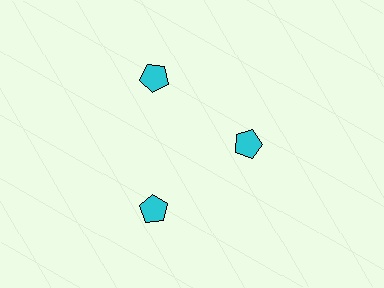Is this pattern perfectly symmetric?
No. The 3 cyan pentagons are arranged in a ring, but one element near the 3 o'clock position is pulled inward toward the center, breaking the 3-fold rotational symmetry.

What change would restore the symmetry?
The symmetry would be restored by moving it outward, back onto the ring so that all 3 pentagons sit at equal angles and equal distance from the center.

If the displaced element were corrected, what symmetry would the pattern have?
It would have 3-fold rotational symmetry — the pattern would map onto itself every 120 degrees.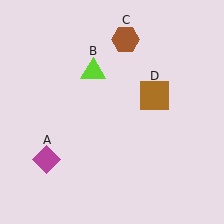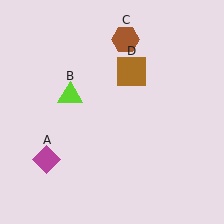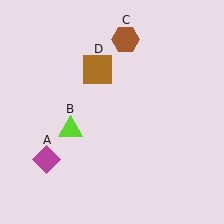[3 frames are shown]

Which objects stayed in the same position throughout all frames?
Magenta diamond (object A) and brown hexagon (object C) remained stationary.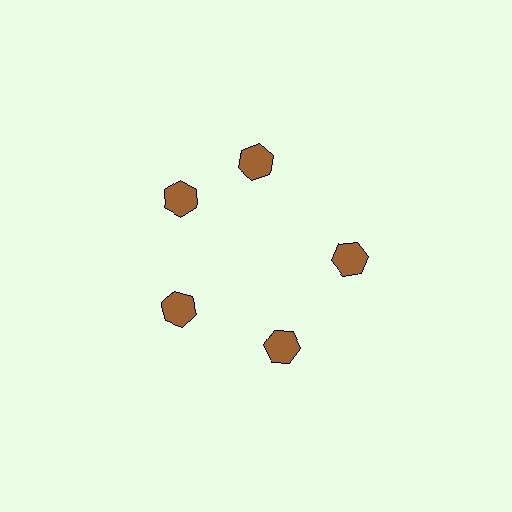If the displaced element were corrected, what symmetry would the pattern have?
It would have 5-fold rotational symmetry — the pattern would map onto itself every 72 degrees.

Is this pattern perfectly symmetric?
No. The 5 brown hexagons are arranged in a ring, but one element near the 1 o'clock position is rotated out of alignment along the ring, breaking the 5-fold rotational symmetry.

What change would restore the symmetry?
The symmetry would be restored by rotating it back into even spacing with its neighbors so that all 5 hexagons sit at equal angles and equal distance from the center.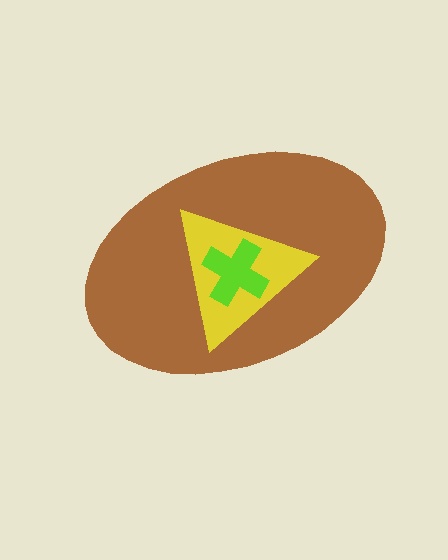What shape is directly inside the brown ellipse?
The yellow triangle.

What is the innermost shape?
The lime cross.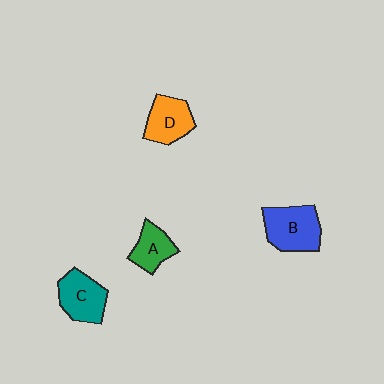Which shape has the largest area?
Shape B (blue).